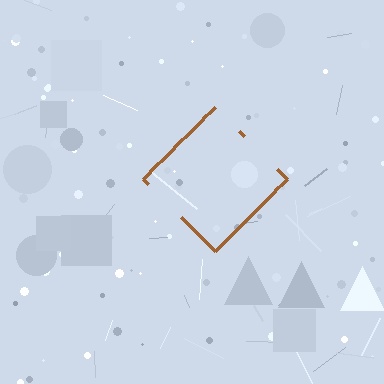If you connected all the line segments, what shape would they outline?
They would outline a diamond.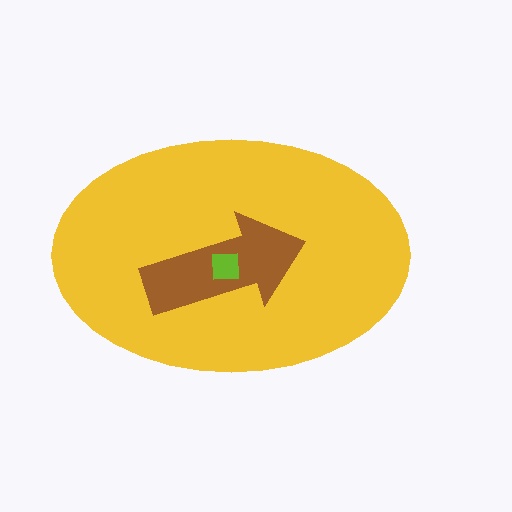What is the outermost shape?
The yellow ellipse.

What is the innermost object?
The lime square.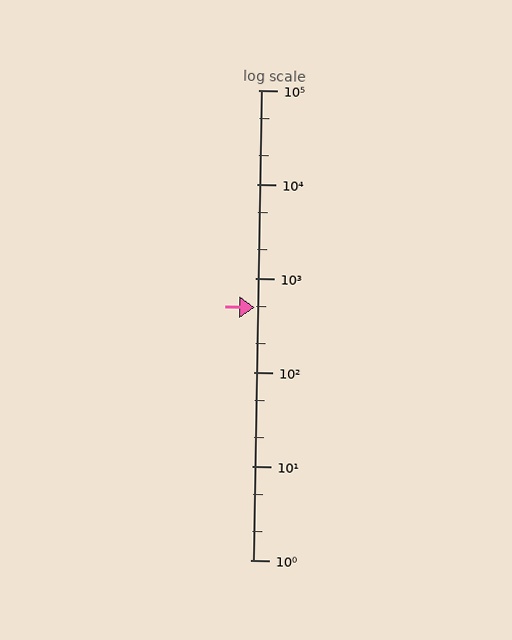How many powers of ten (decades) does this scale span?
The scale spans 5 decades, from 1 to 100000.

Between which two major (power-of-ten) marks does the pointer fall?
The pointer is between 100 and 1000.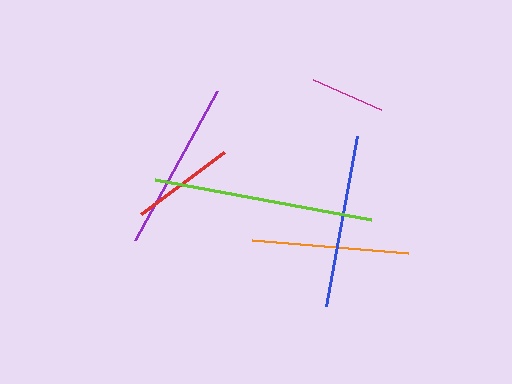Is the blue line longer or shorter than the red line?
The blue line is longer than the red line.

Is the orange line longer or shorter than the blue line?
The blue line is longer than the orange line.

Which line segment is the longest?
The lime line is the longest at approximately 220 pixels.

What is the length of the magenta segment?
The magenta segment is approximately 75 pixels long.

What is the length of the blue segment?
The blue segment is approximately 172 pixels long.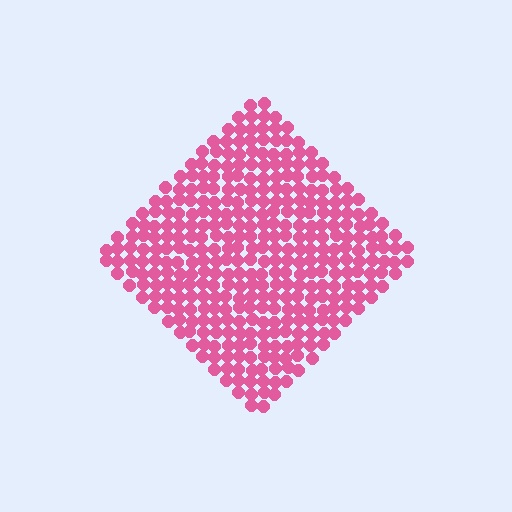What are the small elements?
The small elements are circles.